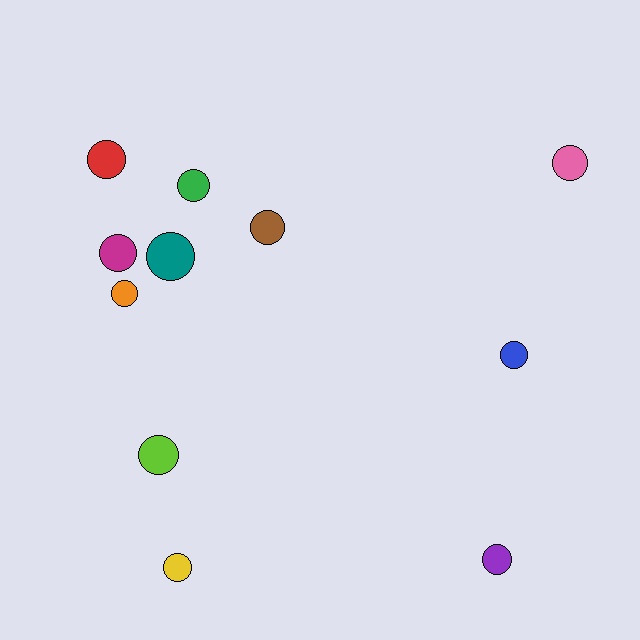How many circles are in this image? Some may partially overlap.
There are 11 circles.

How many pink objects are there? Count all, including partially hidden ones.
There is 1 pink object.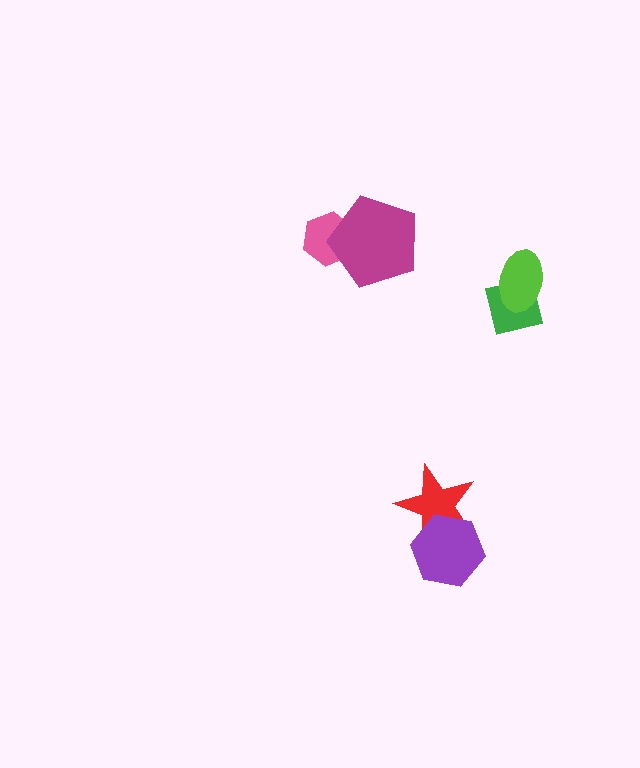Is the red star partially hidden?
Yes, it is partially covered by another shape.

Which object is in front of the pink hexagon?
The magenta pentagon is in front of the pink hexagon.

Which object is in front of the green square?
The lime ellipse is in front of the green square.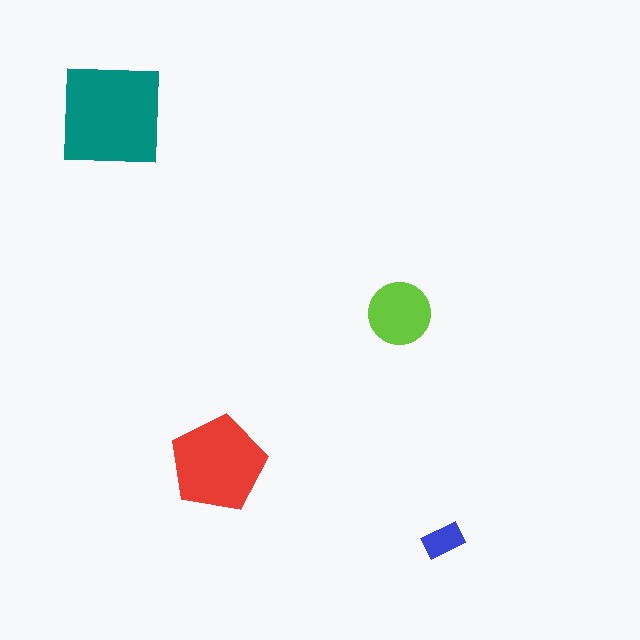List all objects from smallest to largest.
The blue rectangle, the lime circle, the red pentagon, the teal square.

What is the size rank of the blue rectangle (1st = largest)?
4th.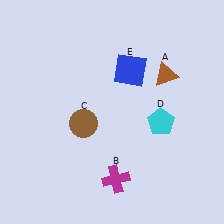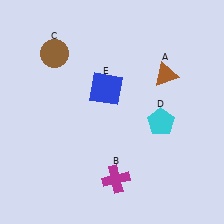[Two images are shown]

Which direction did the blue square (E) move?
The blue square (E) moved left.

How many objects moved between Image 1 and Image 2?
2 objects moved between the two images.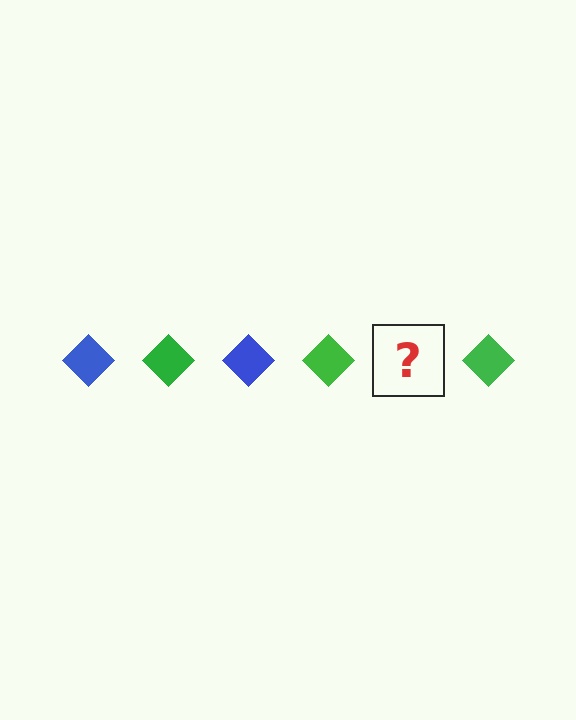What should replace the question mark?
The question mark should be replaced with a blue diamond.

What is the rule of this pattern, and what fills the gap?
The rule is that the pattern cycles through blue, green diamonds. The gap should be filled with a blue diamond.